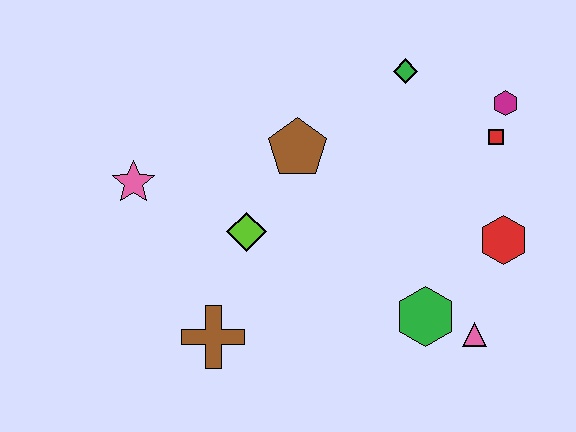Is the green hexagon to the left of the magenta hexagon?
Yes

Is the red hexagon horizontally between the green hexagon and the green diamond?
No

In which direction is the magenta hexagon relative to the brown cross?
The magenta hexagon is to the right of the brown cross.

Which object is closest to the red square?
The magenta hexagon is closest to the red square.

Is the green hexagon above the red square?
No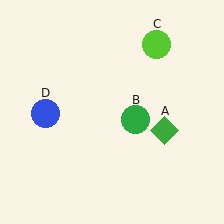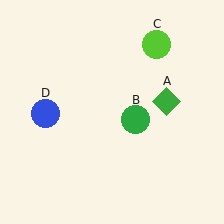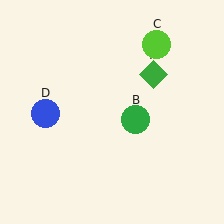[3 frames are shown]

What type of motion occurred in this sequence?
The green diamond (object A) rotated counterclockwise around the center of the scene.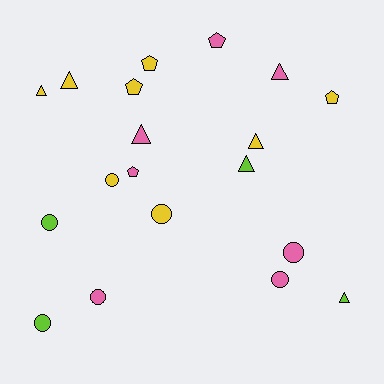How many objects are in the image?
There are 19 objects.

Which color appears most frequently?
Yellow, with 8 objects.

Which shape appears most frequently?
Circle, with 7 objects.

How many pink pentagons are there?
There are 2 pink pentagons.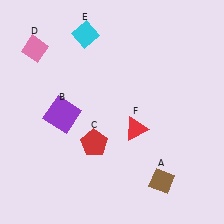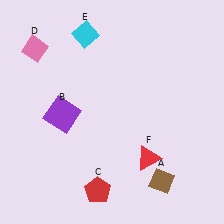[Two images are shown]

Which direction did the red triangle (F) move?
The red triangle (F) moved down.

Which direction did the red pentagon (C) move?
The red pentagon (C) moved down.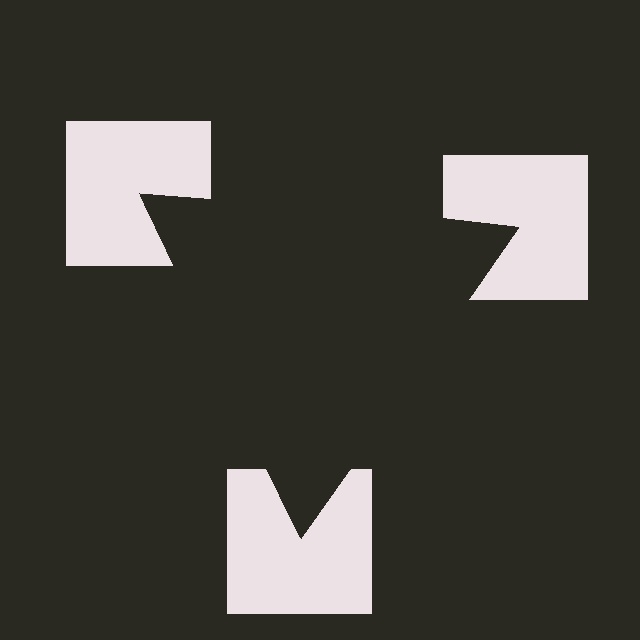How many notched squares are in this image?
There are 3 — one at each vertex of the illusory triangle.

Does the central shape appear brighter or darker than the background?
It typically appears slightly darker than the background, even though no actual brightness change is drawn.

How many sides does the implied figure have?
3 sides.